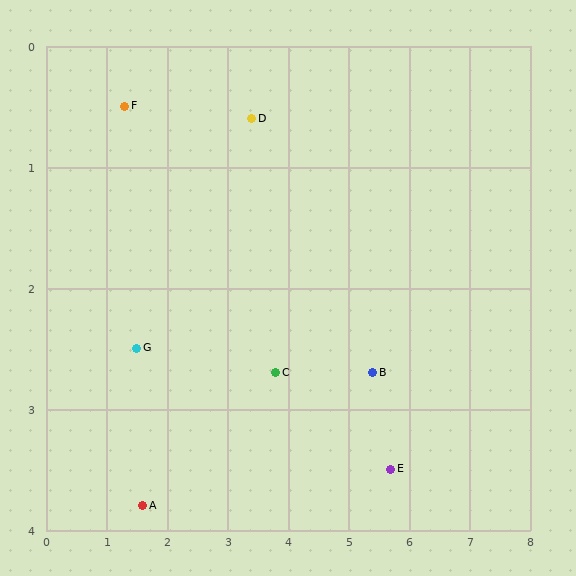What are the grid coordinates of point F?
Point F is at approximately (1.3, 0.5).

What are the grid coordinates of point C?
Point C is at approximately (3.8, 2.7).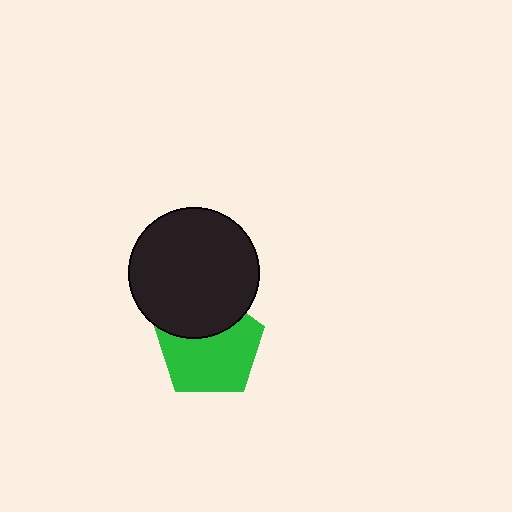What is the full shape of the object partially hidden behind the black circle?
The partially hidden object is a green pentagon.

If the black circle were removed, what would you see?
You would see the complete green pentagon.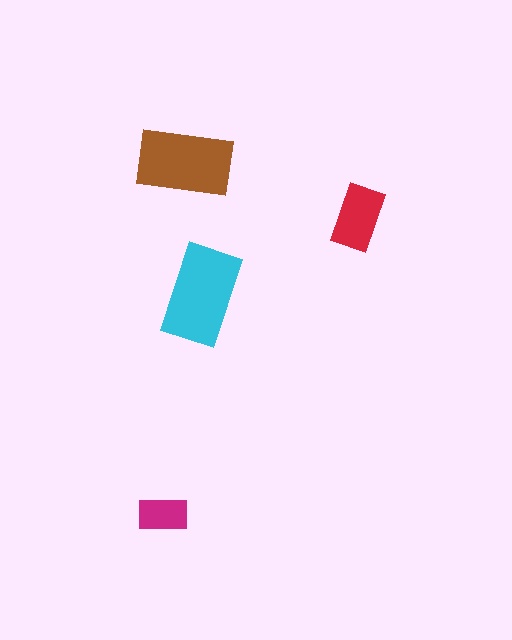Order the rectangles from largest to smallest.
the cyan one, the brown one, the red one, the magenta one.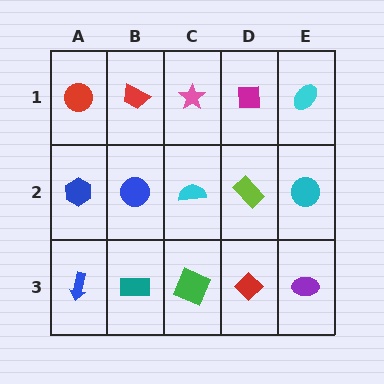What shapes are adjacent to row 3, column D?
A lime rectangle (row 2, column D), a green square (row 3, column C), a purple ellipse (row 3, column E).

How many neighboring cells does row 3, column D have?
3.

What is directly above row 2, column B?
A red trapezoid.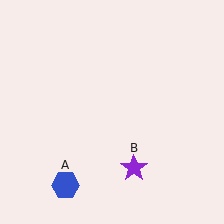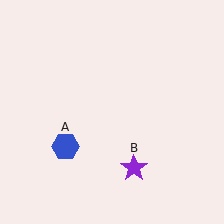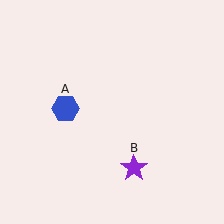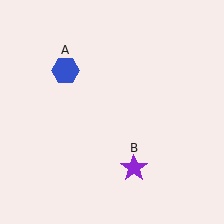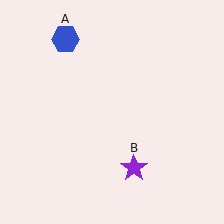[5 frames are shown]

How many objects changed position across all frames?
1 object changed position: blue hexagon (object A).